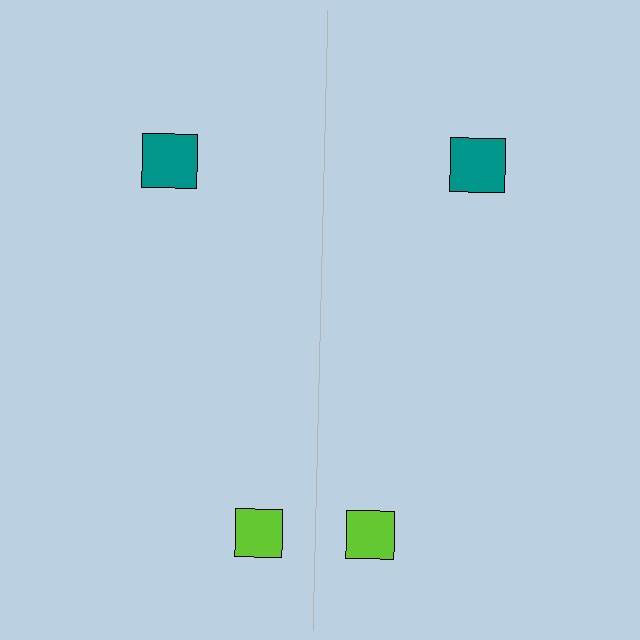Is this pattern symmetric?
Yes, this pattern has bilateral (reflection) symmetry.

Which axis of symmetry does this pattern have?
The pattern has a vertical axis of symmetry running through the center of the image.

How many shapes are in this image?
There are 4 shapes in this image.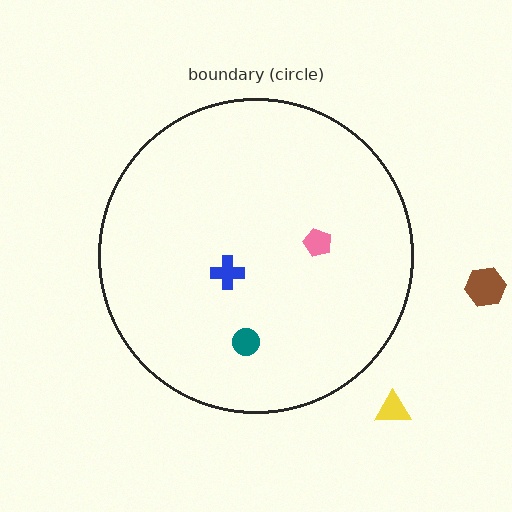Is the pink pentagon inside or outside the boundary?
Inside.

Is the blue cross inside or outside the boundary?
Inside.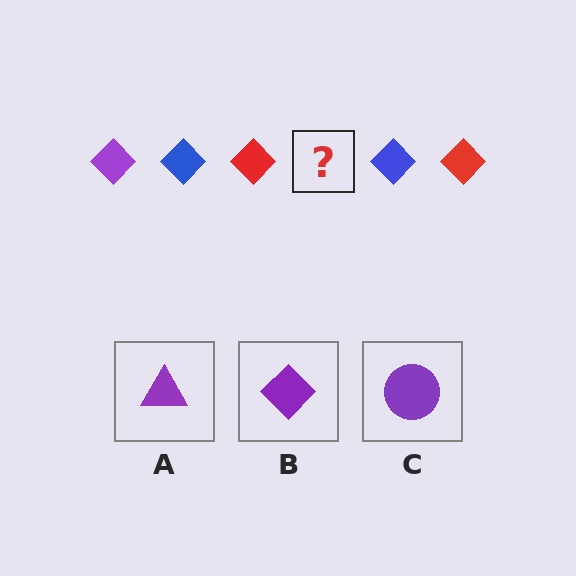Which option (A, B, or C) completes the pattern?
B.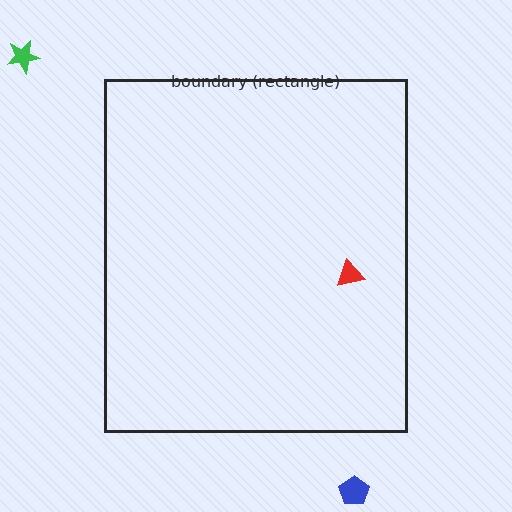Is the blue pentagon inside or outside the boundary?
Outside.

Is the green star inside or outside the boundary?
Outside.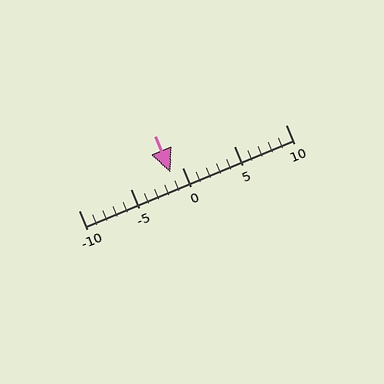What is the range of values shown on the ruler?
The ruler shows values from -10 to 10.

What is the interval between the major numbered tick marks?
The major tick marks are spaced 5 units apart.